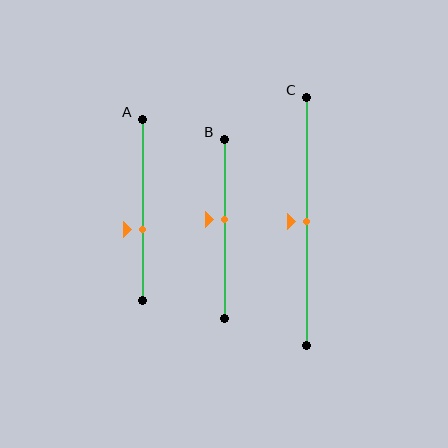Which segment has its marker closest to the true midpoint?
Segment C has its marker closest to the true midpoint.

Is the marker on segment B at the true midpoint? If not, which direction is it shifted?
No, the marker on segment B is shifted upward by about 6% of the segment length.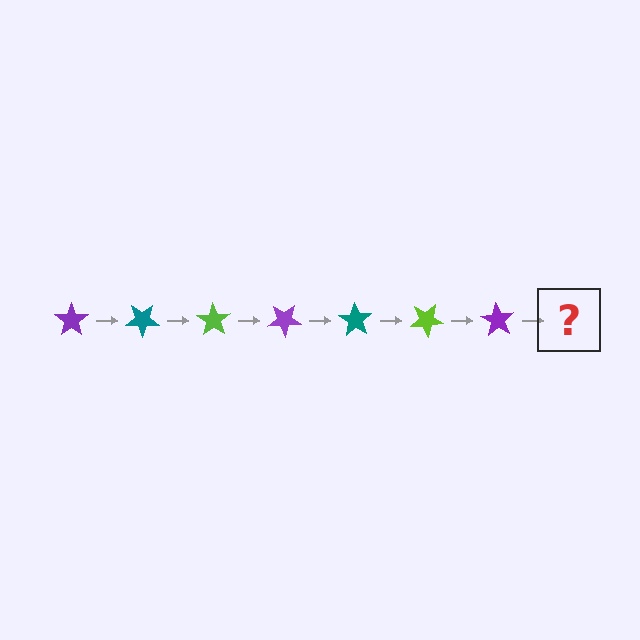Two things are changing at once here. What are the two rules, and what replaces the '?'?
The two rules are that it rotates 35 degrees each step and the color cycles through purple, teal, and lime. The '?' should be a teal star, rotated 245 degrees from the start.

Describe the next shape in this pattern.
It should be a teal star, rotated 245 degrees from the start.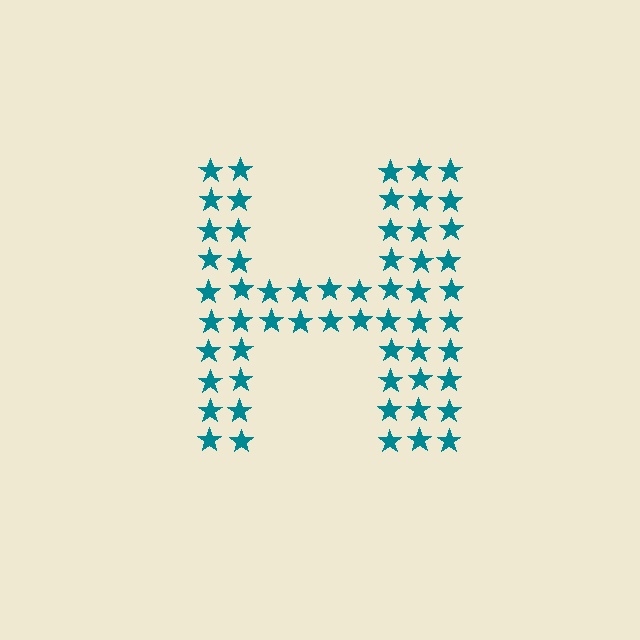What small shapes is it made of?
It is made of small stars.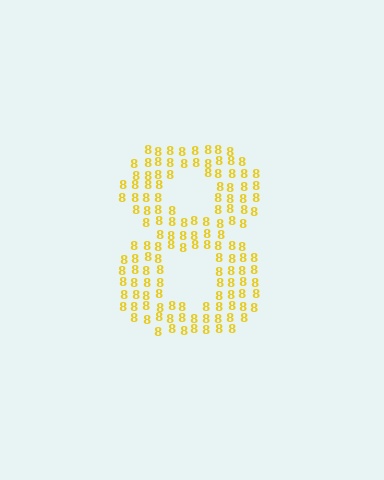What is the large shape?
The large shape is the digit 8.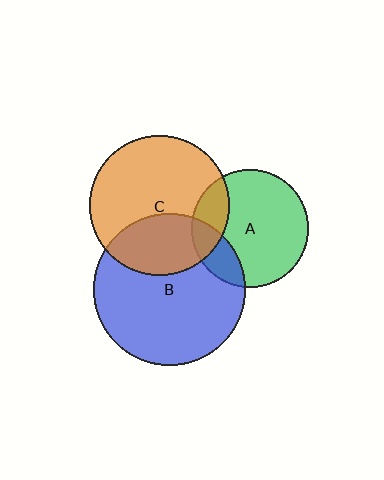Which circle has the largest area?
Circle B (blue).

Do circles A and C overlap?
Yes.